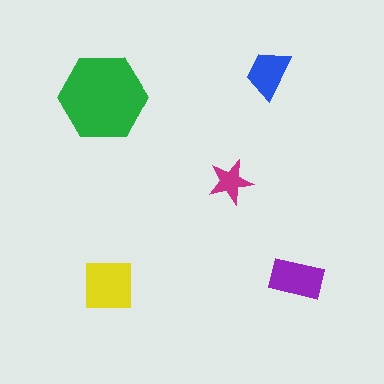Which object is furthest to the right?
The purple rectangle is rightmost.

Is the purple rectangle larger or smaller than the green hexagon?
Smaller.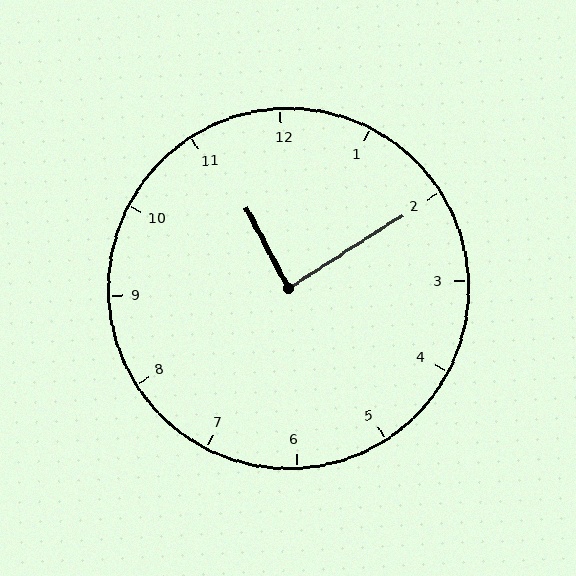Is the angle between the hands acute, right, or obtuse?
It is right.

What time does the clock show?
11:10.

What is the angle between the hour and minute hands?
Approximately 85 degrees.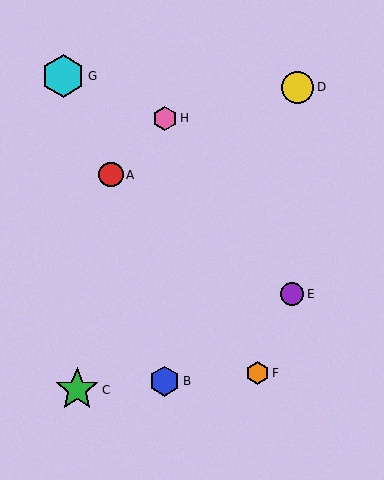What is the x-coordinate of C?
Object C is at x≈77.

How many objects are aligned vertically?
2 objects (B, H) are aligned vertically.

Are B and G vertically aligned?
No, B is at x≈165 and G is at x≈63.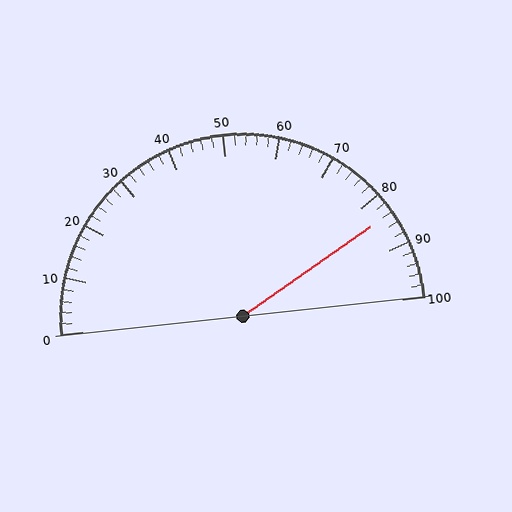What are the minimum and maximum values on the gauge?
The gauge ranges from 0 to 100.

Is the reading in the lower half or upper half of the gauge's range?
The reading is in the upper half of the range (0 to 100).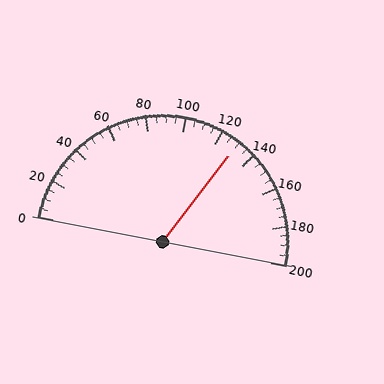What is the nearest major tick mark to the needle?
The nearest major tick mark is 120.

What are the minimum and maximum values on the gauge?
The gauge ranges from 0 to 200.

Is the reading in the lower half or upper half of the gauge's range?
The reading is in the upper half of the range (0 to 200).